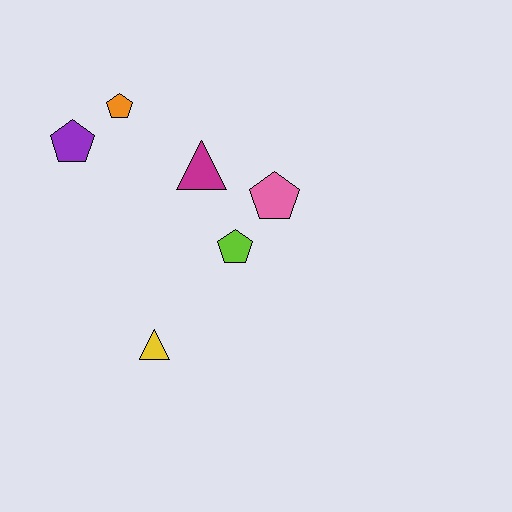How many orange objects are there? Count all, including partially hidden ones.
There is 1 orange object.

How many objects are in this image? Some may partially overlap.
There are 6 objects.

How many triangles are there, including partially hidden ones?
There are 2 triangles.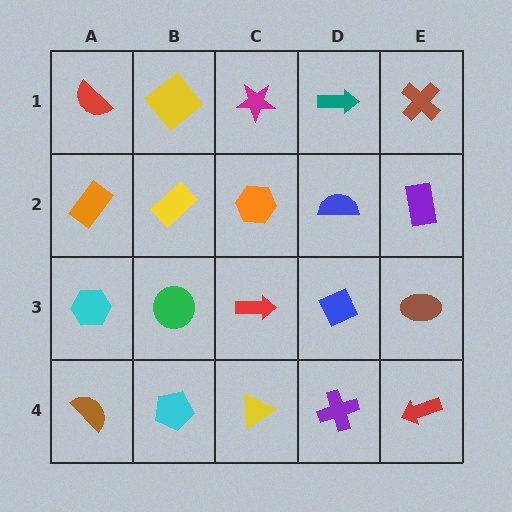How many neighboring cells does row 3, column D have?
4.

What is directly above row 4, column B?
A green circle.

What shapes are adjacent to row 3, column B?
A yellow rectangle (row 2, column B), a cyan pentagon (row 4, column B), a cyan hexagon (row 3, column A), a red arrow (row 3, column C).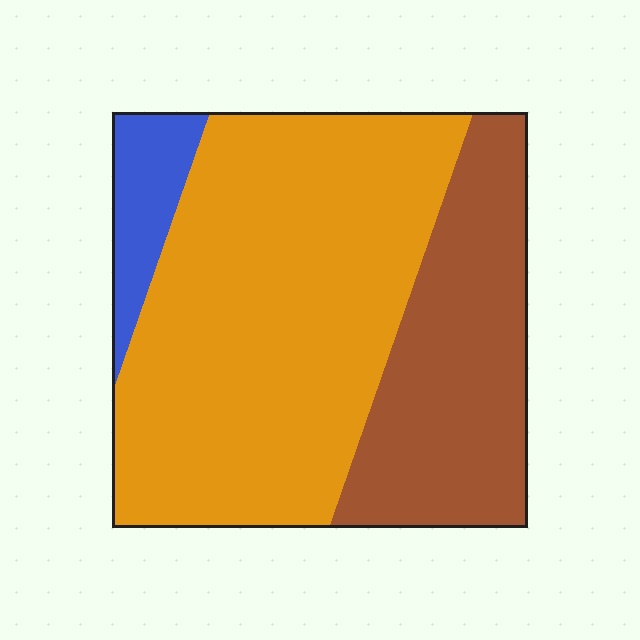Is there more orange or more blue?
Orange.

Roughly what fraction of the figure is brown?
Brown covers 30% of the figure.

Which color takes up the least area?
Blue, at roughly 10%.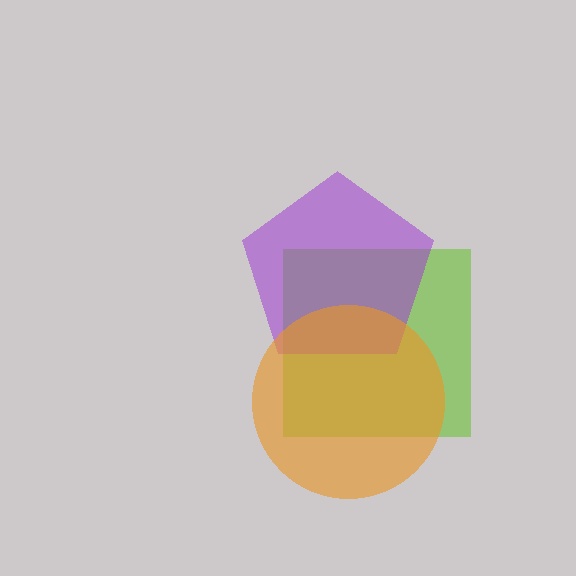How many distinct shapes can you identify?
There are 3 distinct shapes: a lime square, a purple pentagon, an orange circle.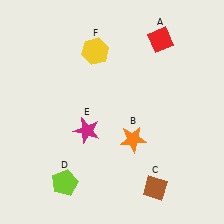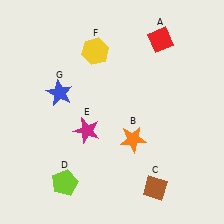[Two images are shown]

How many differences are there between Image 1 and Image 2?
There is 1 difference between the two images.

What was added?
A blue star (G) was added in Image 2.